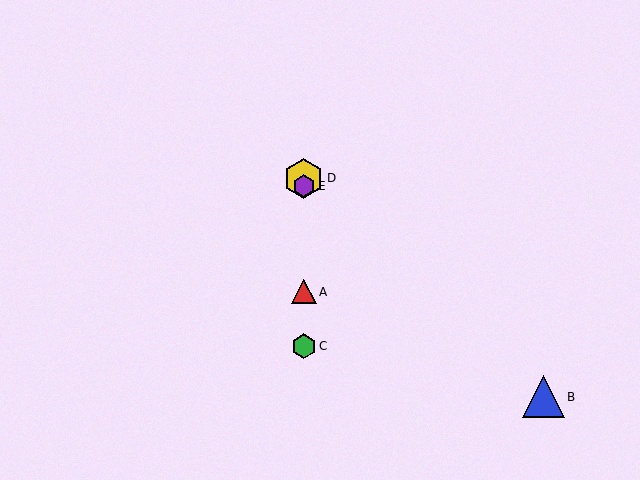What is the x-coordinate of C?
Object C is at x≈304.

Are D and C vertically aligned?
Yes, both are at x≈304.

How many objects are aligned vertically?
4 objects (A, C, D, E) are aligned vertically.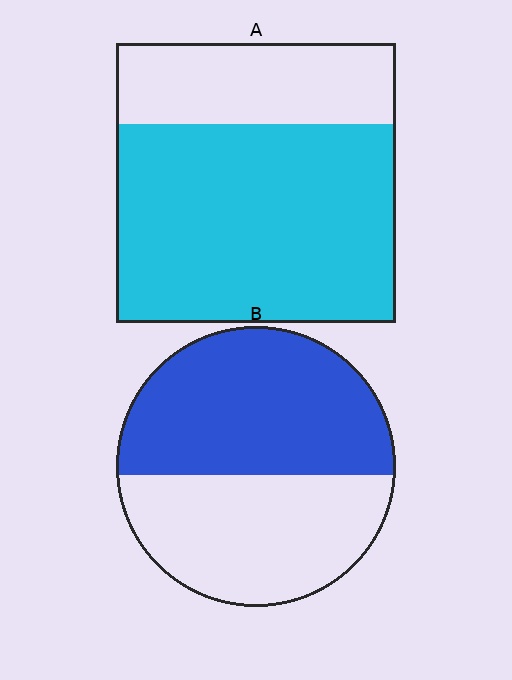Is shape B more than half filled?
Roughly half.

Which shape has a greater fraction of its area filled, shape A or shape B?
Shape A.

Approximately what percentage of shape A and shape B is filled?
A is approximately 70% and B is approximately 55%.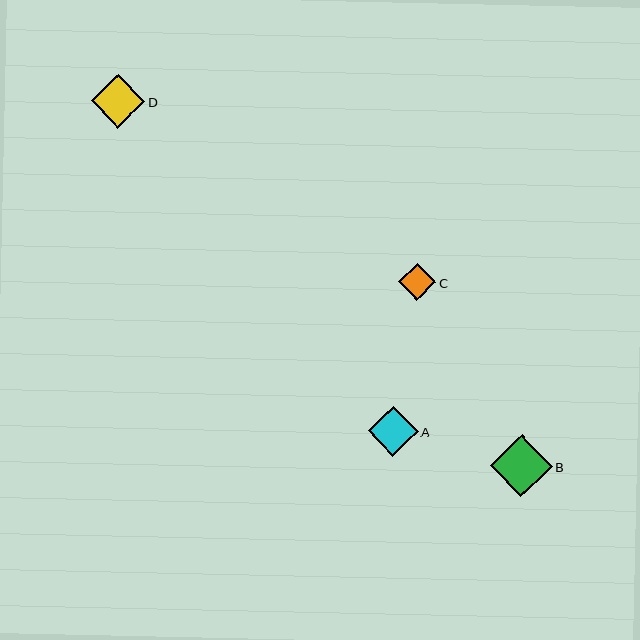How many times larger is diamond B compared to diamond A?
Diamond B is approximately 1.2 times the size of diamond A.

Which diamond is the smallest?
Diamond C is the smallest with a size of approximately 37 pixels.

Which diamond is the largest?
Diamond B is the largest with a size of approximately 62 pixels.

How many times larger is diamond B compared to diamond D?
Diamond B is approximately 1.2 times the size of diamond D.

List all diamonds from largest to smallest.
From largest to smallest: B, D, A, C.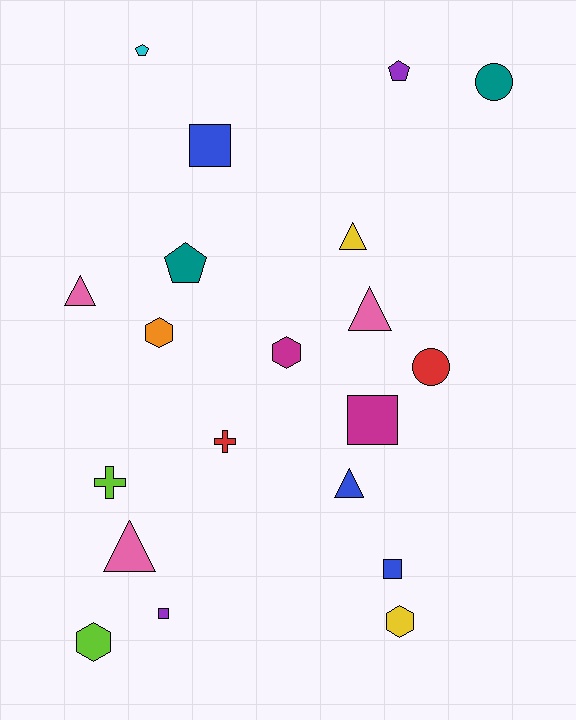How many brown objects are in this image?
There are no brown objects.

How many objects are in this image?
There are 20 objects.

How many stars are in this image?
There are no stars.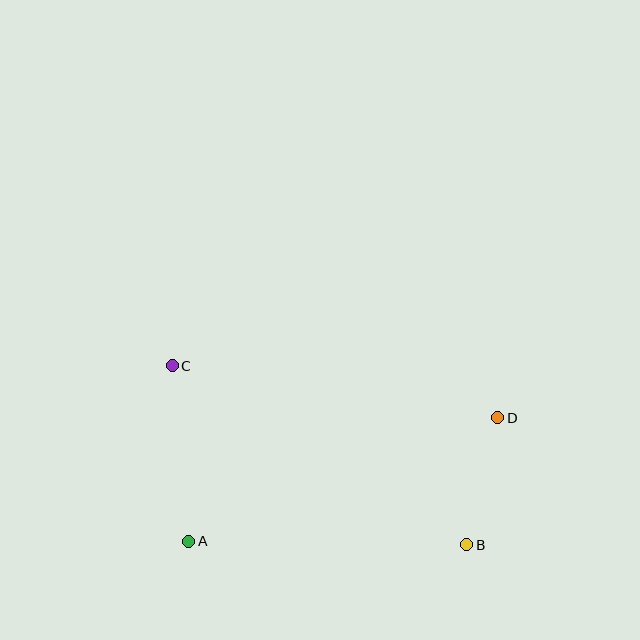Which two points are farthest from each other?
Points B and C are farthest from each other.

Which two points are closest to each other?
Points B and D are closest to each other.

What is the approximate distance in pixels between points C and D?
The distance between C and D is approximately 330 pixels.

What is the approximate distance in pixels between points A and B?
The distance between A and B is approximately 278 pixels.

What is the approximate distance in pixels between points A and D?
The distance between A and D is approximately 333 pixels.